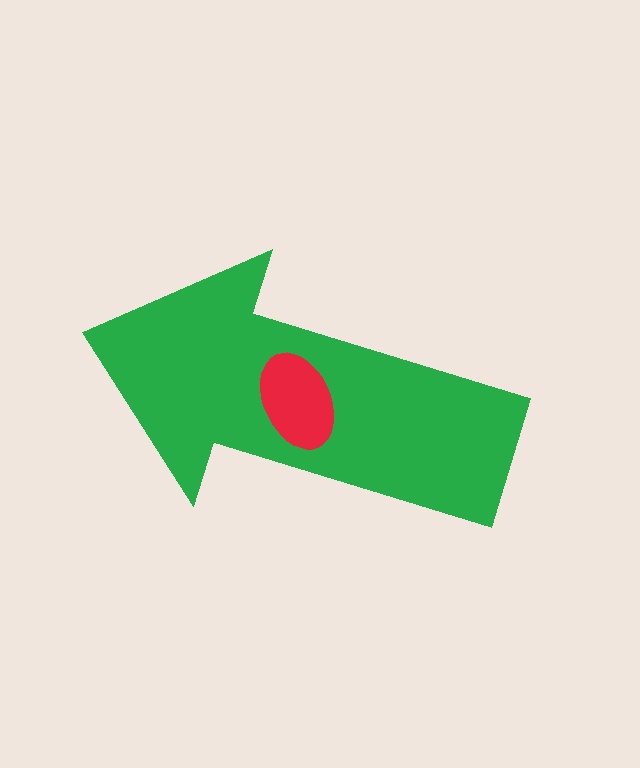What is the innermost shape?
The red ellipse.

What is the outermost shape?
The green arrow.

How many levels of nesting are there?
2.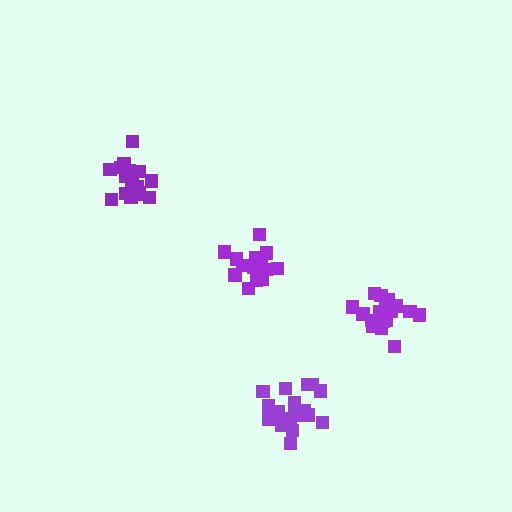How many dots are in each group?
Group 1: 21 dots, Group 2: 19 dots, Group 3: 15 dots, Group 4: 18 dots (73 total).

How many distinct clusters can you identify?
There are 4 distinct clusters.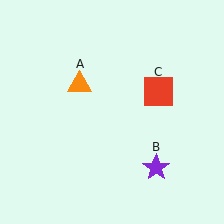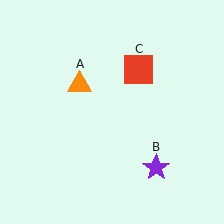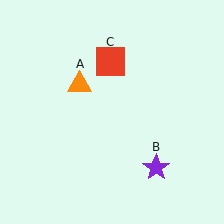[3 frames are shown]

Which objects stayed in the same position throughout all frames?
Orange triangle (object A) and purple star (object B) remained stationary.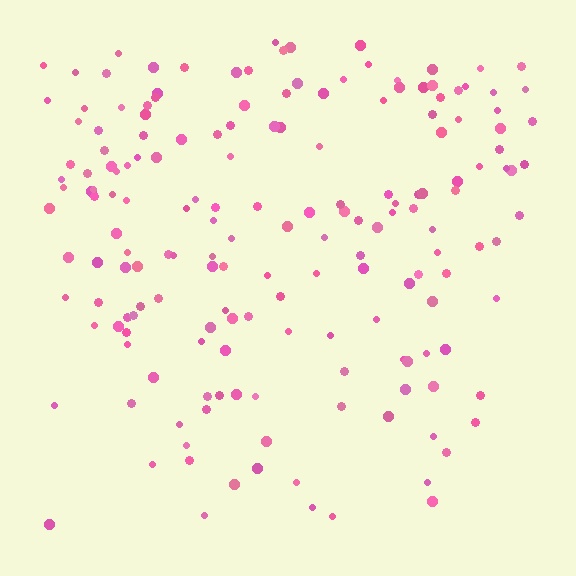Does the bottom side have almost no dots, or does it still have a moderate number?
Still a moderate number, just noticeably fewer than the top.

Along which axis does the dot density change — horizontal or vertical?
Vertical.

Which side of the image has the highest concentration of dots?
The top.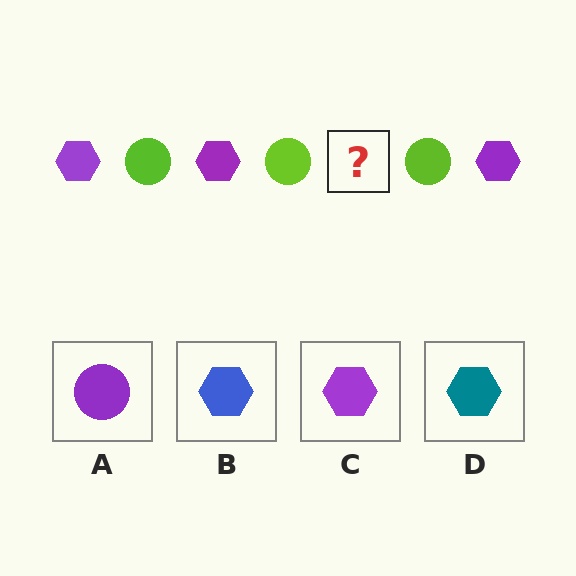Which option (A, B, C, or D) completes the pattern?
C.